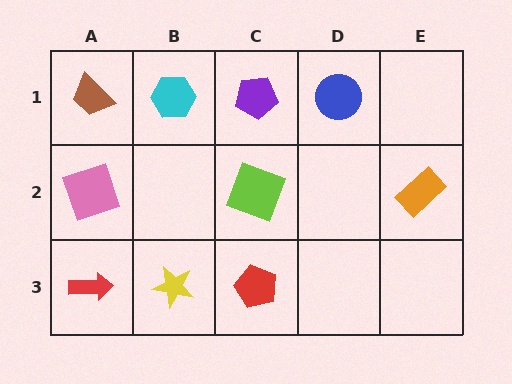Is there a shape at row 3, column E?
No, that cell is empty.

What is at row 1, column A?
A brown trapezoid.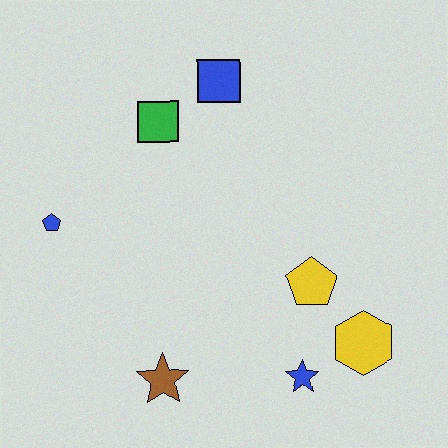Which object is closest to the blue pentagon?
The green square is closest to the blue pentagon.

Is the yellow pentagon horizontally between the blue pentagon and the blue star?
No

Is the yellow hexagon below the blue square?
Yes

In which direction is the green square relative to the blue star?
The green square is above the blue star.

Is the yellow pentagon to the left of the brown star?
No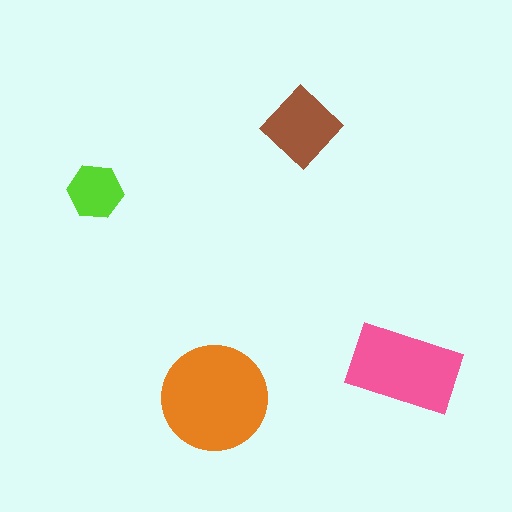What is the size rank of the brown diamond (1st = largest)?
3rd.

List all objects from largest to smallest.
The orange circle, the pink rectangle, the brown diamond, the lime hexagon.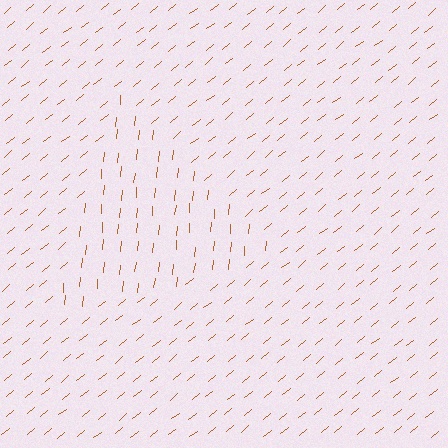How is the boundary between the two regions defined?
The boundary is defined purely by a change in line orientation (approximately 45 degrees difference). All lines are the same color and thickness.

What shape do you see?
I see a triangle.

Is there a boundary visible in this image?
Yes, there is a texture boundary formed by a change in line orientation.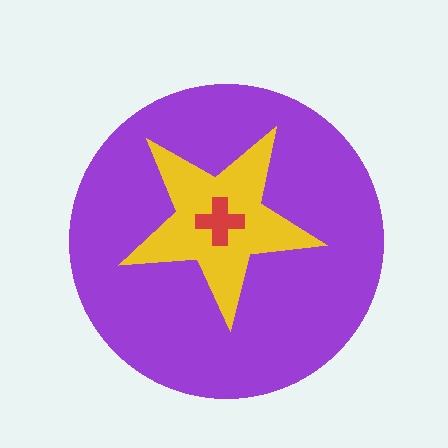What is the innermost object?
The red cross.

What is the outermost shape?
The purple circle.